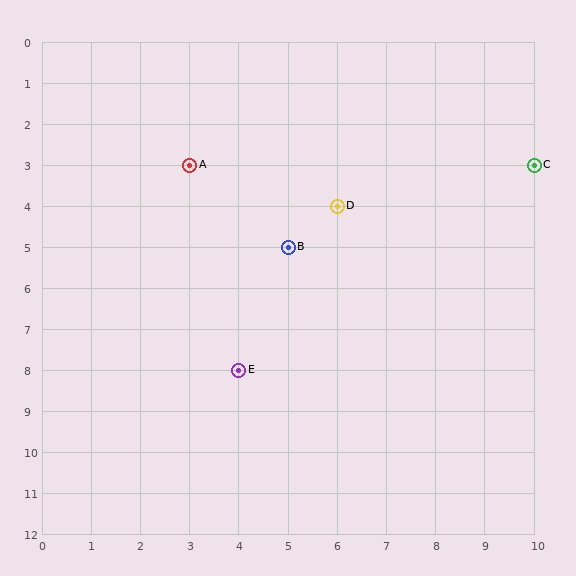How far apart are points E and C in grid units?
Points E and C are 6 columns and 5 rows apart (about 7.8 grid units diagonally).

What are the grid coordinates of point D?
Point D is at grid coordinates (6, 4).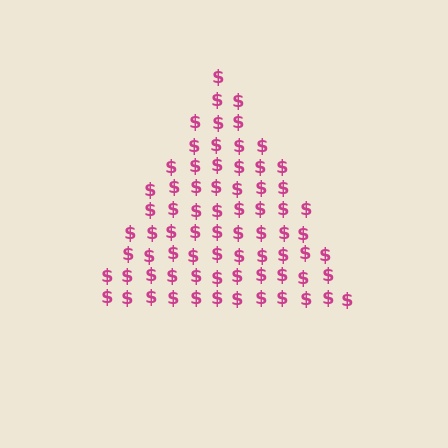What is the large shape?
The large shape is a triangle.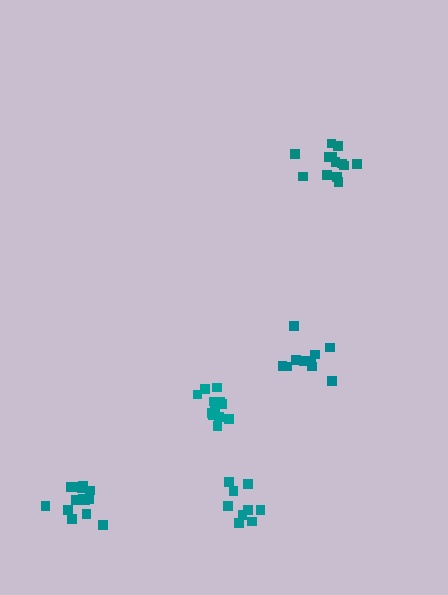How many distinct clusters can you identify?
There are 5 distinct clusters.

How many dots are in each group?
Group 1: 11 dots, Group 2: 14 dots, Group 3: 13 dots, Group 4: 9 dots, Group 5: 13 dots (60 total).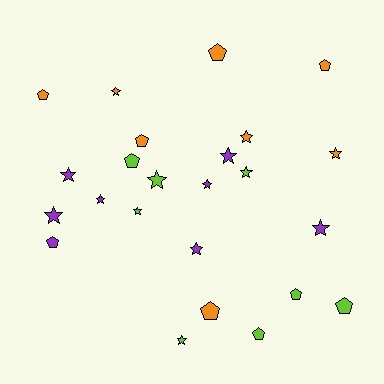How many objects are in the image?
There are 24 objects.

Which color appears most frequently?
Lime, with 8 objects.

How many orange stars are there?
There are 3 orange stars.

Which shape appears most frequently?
Star, with 14 objects.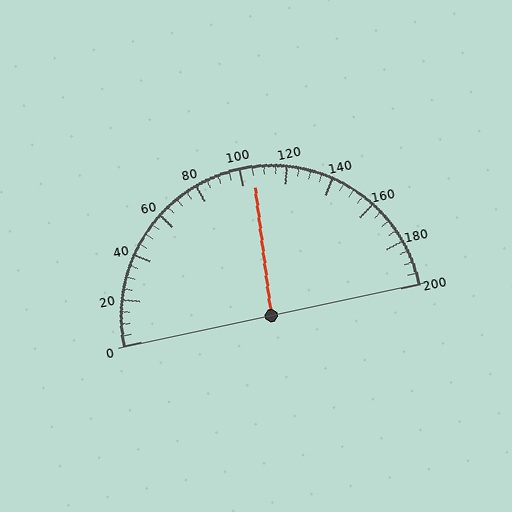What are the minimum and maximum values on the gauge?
The gauge ranges from 0 to 200.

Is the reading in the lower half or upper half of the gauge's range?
The reading is in the upper half of the range (0 to 200).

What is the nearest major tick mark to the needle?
The nearest major tick mark is 100.